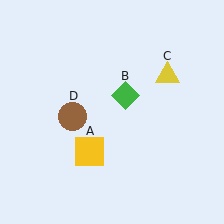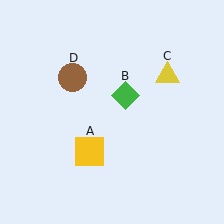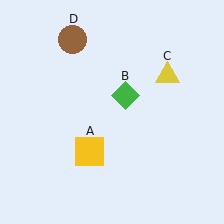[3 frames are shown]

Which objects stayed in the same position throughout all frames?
Yellow square (object A) and green diamond (object B) and yellow triangle (object C) remained stationary.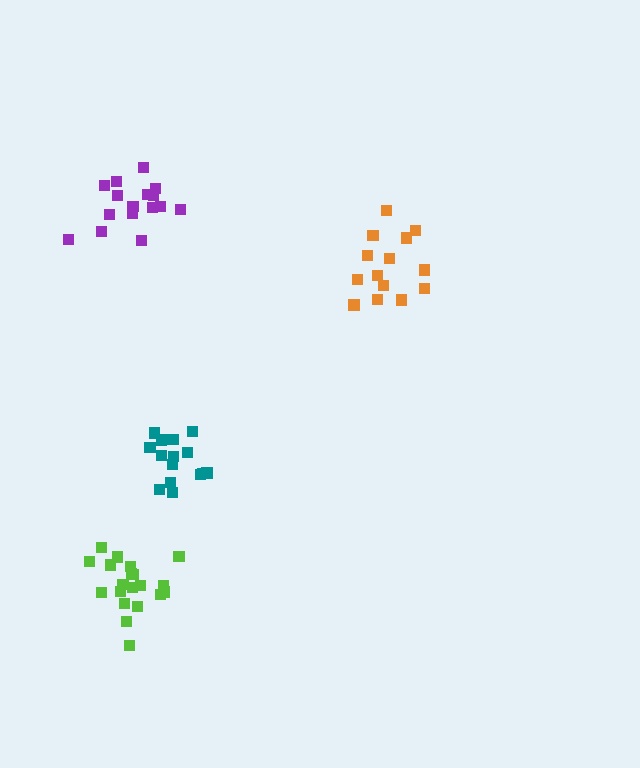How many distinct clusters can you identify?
There are 4 distinct clusters.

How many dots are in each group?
Group 1: 20 dots, Group 2: 14 dots, Group 3: 16 dots, Group 4: 16 dots (66 total).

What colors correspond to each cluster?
The clusters are colored: lime, orange, purple, teal.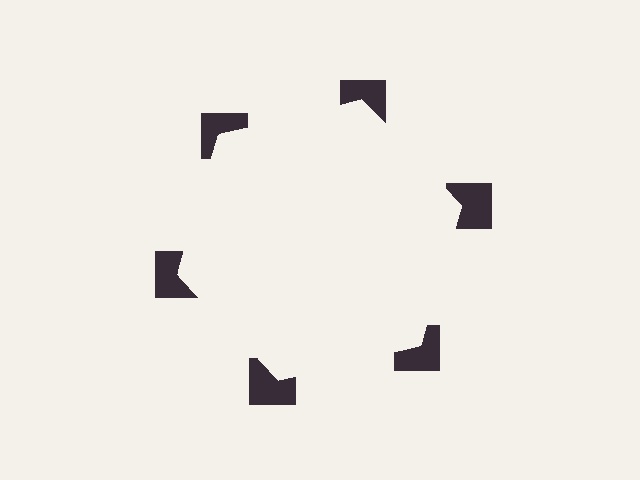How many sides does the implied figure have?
6 sides.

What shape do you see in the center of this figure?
An illusory hexagon — its edges are inferred from the aligned wedge cuts in the notched squares, not physically drawn.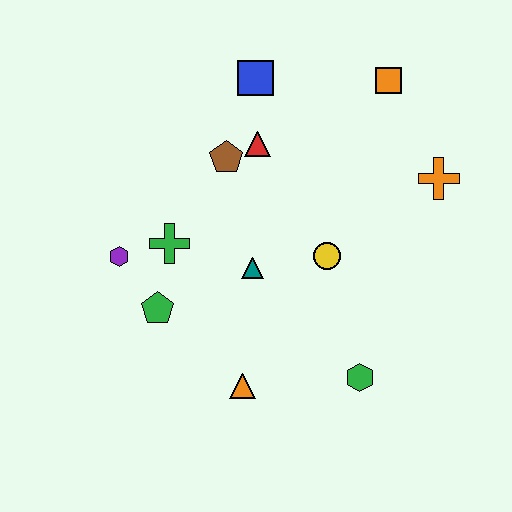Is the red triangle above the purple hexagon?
Yes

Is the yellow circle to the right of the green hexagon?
No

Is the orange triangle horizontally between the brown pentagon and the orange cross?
Yes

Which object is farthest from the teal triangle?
The orange square is farthest from the teal triangle.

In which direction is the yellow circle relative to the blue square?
The yellow circle is below the blue square.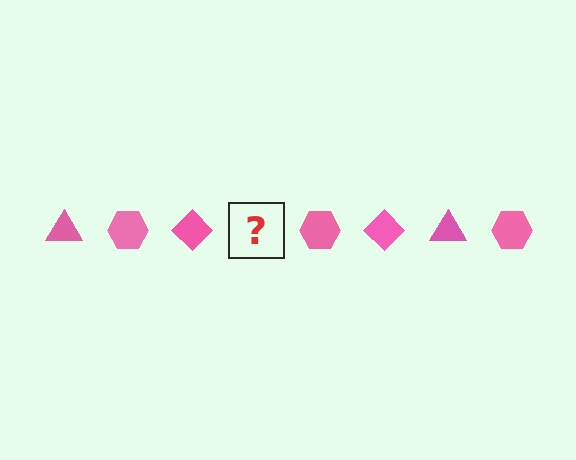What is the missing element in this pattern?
The missing element is a pink triangle.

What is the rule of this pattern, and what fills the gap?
The rule is that the pattern cycles through triangle, hexagon, diamond shapes in pink. The gap should be filled with a pink triangle.